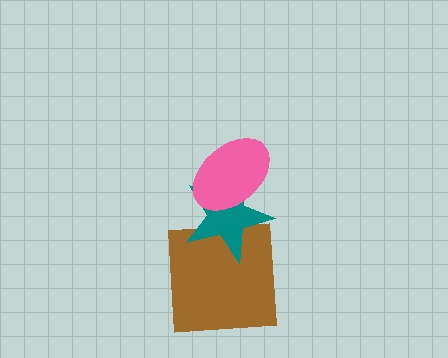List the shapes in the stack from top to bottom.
From top to bottom: the pink ellipse, the teal star, the brown square.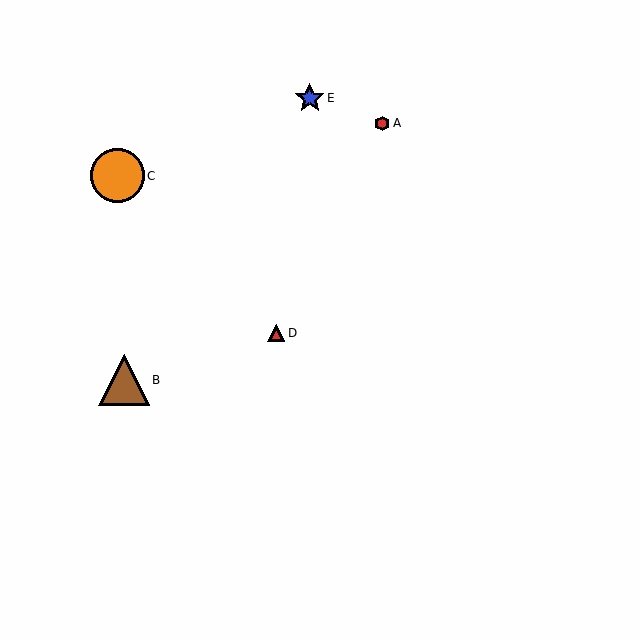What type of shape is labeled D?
Shape D is a red triangle.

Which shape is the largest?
The orange circle (labeled C) is the largest.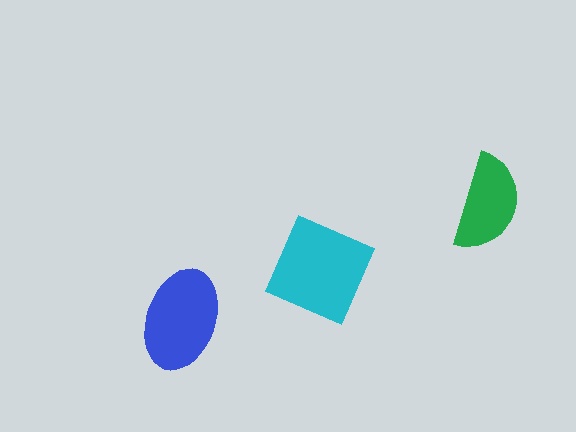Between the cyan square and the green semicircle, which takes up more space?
The cyan square.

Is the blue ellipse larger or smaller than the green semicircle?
Larger.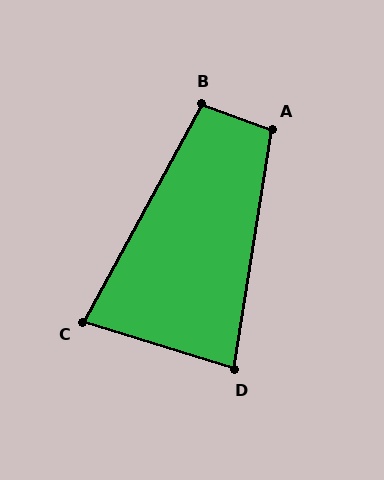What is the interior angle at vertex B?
Approximately 98 degrees (obtuse).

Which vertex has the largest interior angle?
A, at approximately 101 degrees.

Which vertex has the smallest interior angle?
C, at approximately 79 degrees.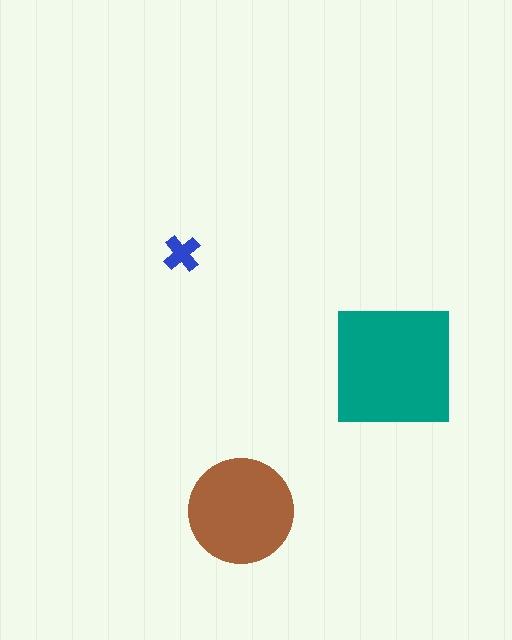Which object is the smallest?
The blue cross.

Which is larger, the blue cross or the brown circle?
The brown circle.